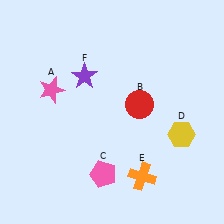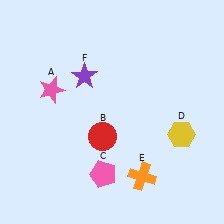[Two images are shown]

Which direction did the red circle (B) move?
The red circle (B) moved left.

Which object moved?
The red circle (B) moved left.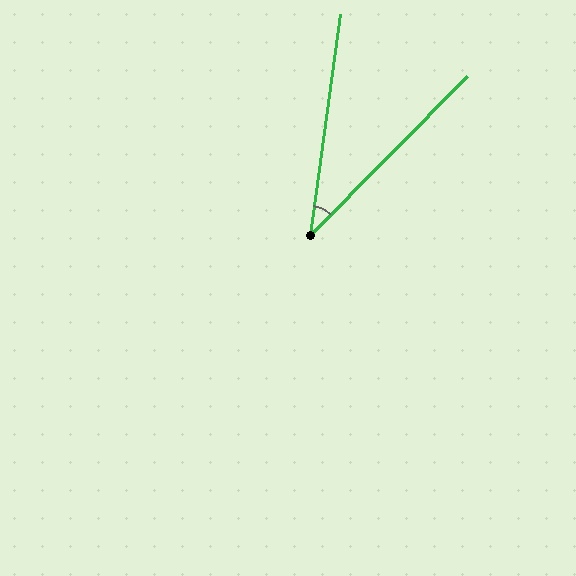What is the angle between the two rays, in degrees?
Approximately 37 degrees.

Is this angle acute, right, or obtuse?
It is acute.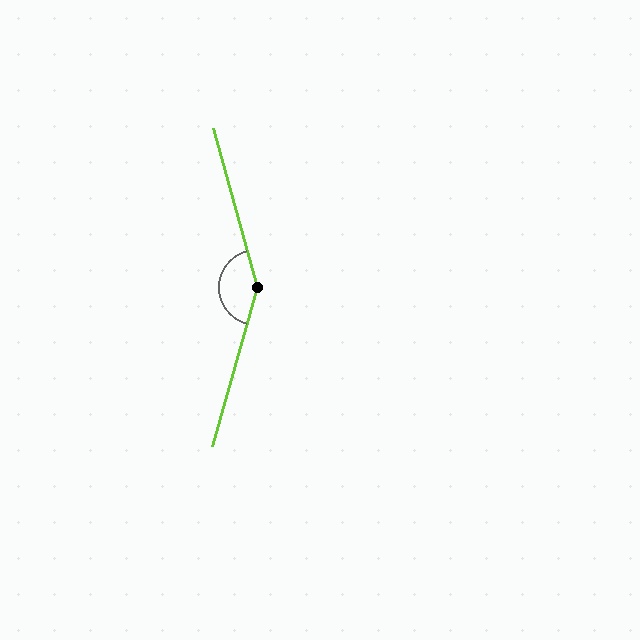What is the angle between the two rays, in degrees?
Approximately 149 degrees.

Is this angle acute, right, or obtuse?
It is obtuse.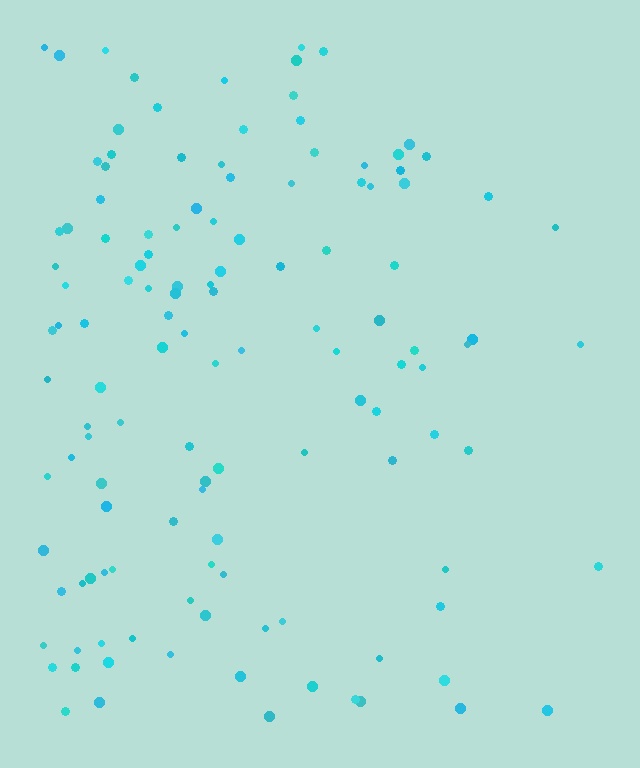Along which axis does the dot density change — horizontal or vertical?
Horizontal.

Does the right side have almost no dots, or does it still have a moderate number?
Still a moderate number, just noticeably fewer than the left.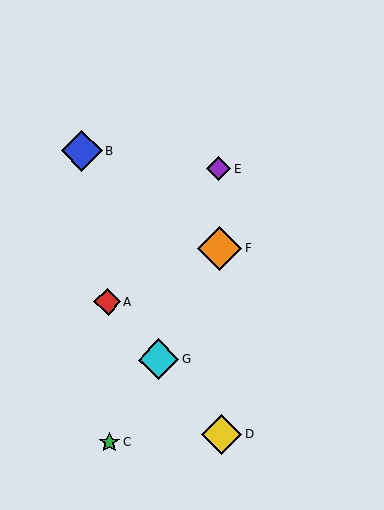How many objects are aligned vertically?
3 objects (D, E, F) are aligned vertically.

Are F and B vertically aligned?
No, F is at x≈220 and B is at x≈82.